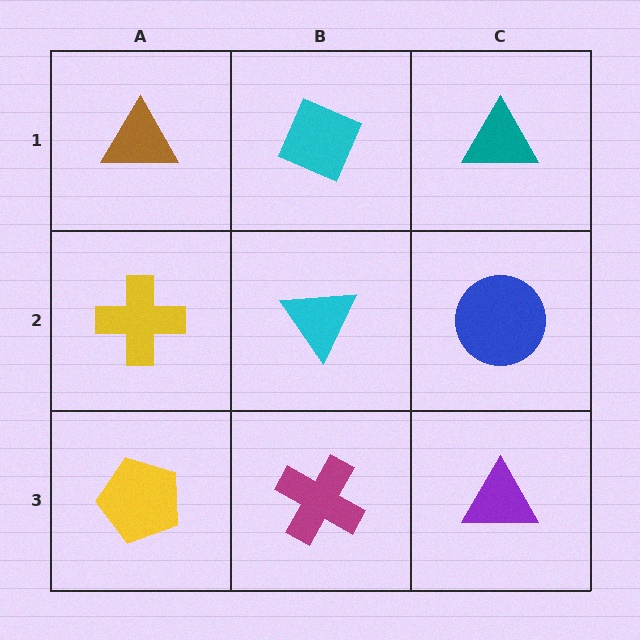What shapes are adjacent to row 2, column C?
A teal triangle (row 1, column C), a purple triangle (row 3, column C), a cyan triangle (row 2, column B).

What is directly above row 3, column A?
A yellow cross.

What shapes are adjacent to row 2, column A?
A brown triangle (row 1, column A), a yellow pentagon (row 3, column A), a cyan triangle (row 2, column B).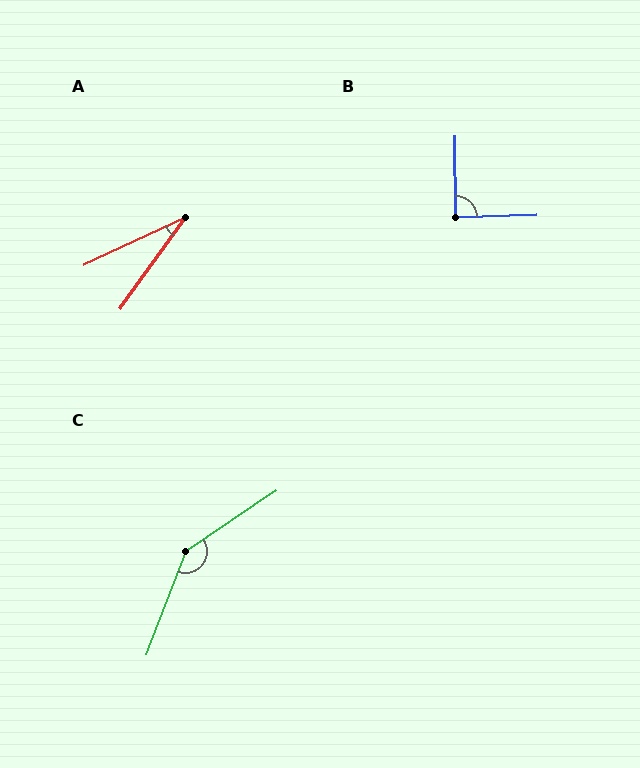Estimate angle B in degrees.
Approximately 89 degrees.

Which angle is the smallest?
A, at approximately 30 degrees.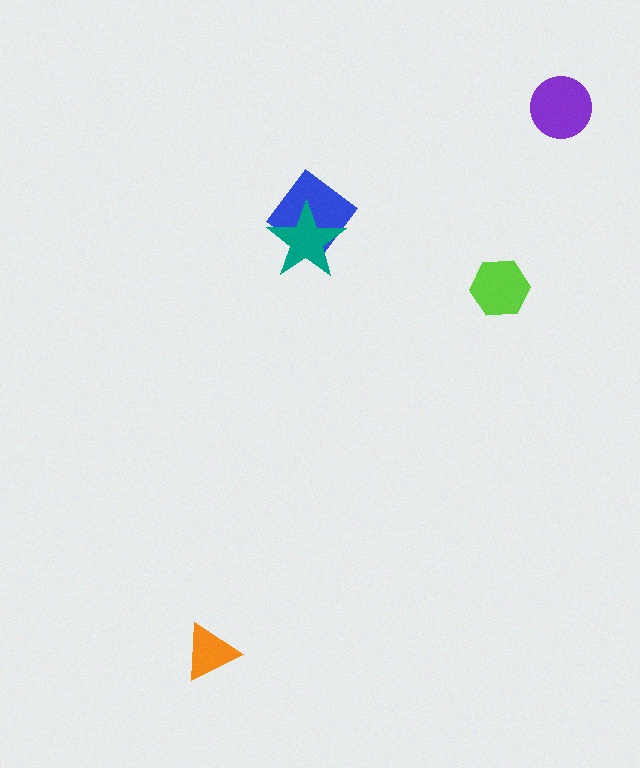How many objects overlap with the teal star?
1 object overlaps with the teal star.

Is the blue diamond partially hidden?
Yes, it is partially covered by another shape.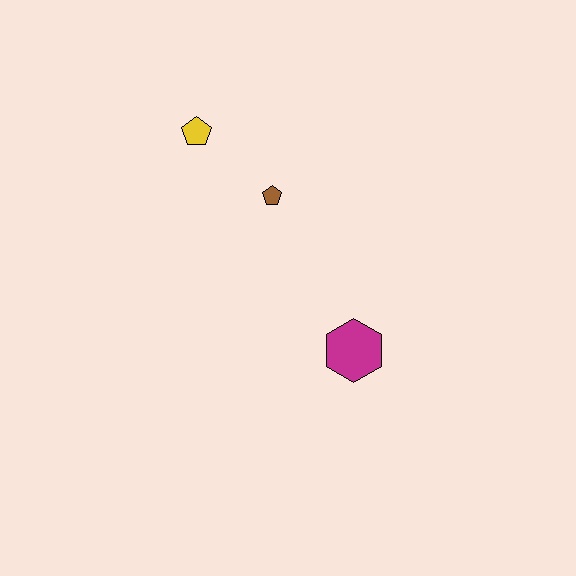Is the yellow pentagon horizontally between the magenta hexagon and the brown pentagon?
No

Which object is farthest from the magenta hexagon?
The yellow pentagon is farthest from the magenta hexagon.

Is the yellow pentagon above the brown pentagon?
Yes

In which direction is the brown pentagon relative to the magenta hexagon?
The brown pentagon is above the magenta hexagon.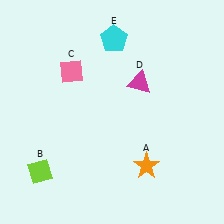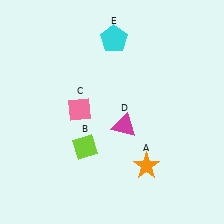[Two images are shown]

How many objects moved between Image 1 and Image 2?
3 objects moved between the two images.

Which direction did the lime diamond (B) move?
The lime diamond (B) moved right.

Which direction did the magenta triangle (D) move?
The magenta triangle (D) moved down.